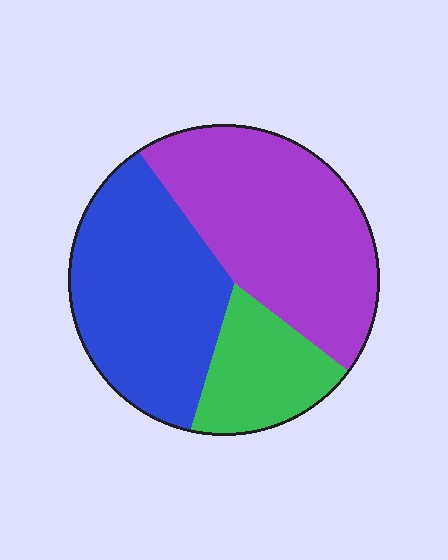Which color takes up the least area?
Green, at roughly 20%.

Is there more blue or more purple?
Purple.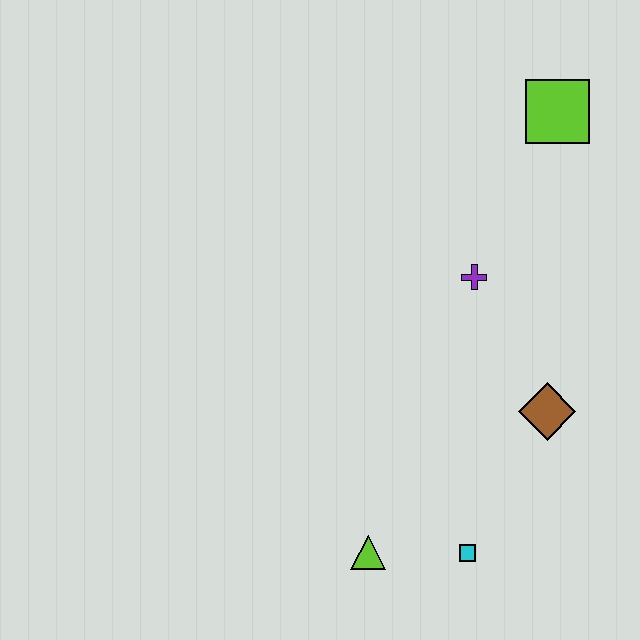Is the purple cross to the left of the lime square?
Yes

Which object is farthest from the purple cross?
The lime triangle is farthest from the purple cross.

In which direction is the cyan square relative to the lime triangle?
The cyan square is to the right of the lime triangle.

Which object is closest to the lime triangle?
The cyan square is closest to the lime triangle.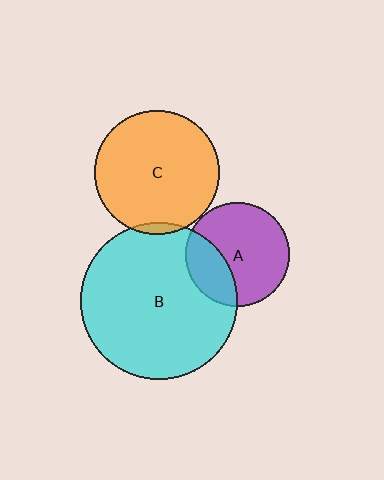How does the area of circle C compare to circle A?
Approximately 1.4 times.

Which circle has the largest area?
Circle B (cyan).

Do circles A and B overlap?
Yes.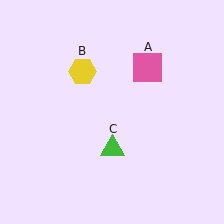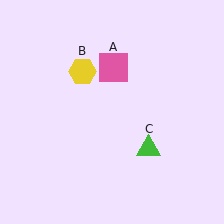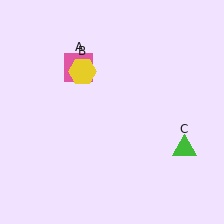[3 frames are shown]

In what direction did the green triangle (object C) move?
The green triangle (object C) moved right.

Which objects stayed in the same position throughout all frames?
Yellow hexagon (object B) remained stationary.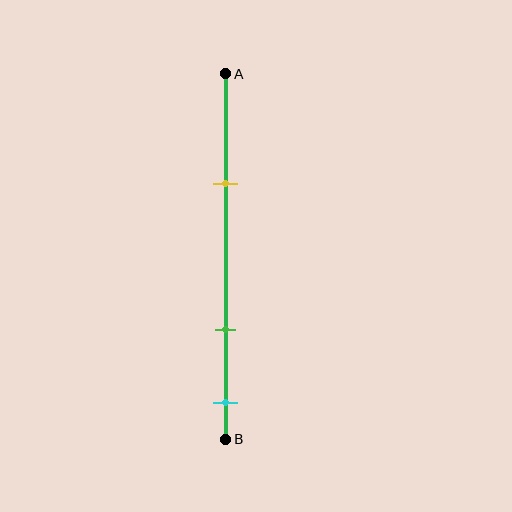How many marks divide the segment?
There are 3 marks dividing the segment.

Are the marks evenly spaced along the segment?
No, the marks are not evenly spaced.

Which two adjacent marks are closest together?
The green and cyan marks are the closest adjacent pair.